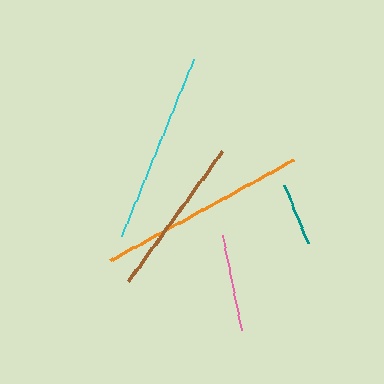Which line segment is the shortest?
The teal line is the shortest at approximately 62 pixels.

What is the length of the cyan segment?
The cyan segment is approximately 191 pixels long.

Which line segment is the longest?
The orange line is the longest at approximately 210 pixels.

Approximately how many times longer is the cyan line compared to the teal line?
The cyan line is approximately 3.1 times the length of the teal line.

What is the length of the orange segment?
The orange segment is approximately 210 pixels long.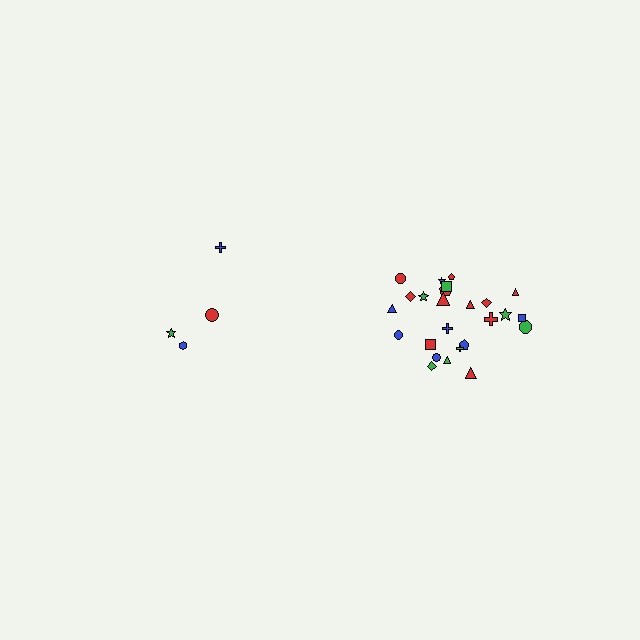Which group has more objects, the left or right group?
The right group.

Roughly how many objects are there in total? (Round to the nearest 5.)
Roughly 30 objects in total.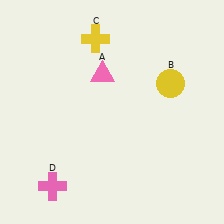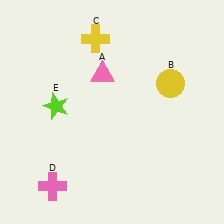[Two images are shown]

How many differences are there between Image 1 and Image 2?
There is 1 difference between the two images.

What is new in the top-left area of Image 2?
A lime star (E) was added in the top-left area of Image 2.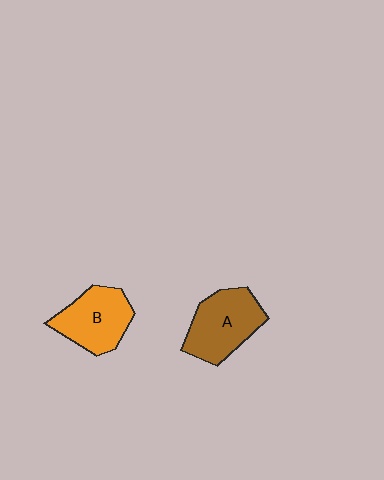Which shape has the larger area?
Shape A (brown).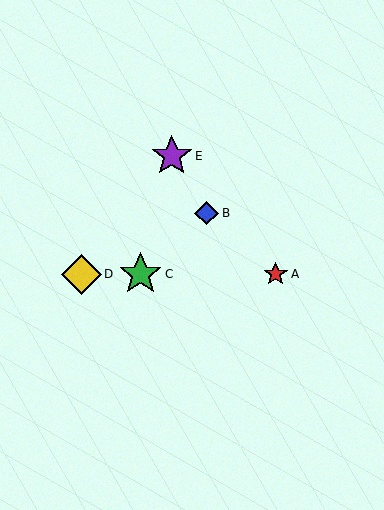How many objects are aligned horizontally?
3 objects (A, C, D) are aligned horizontally.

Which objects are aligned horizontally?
Objects A, C, D are aligned horizontally.